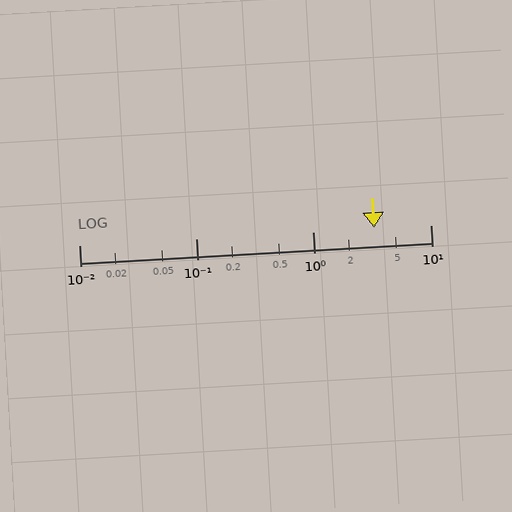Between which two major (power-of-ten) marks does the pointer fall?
The pointer is between 1 and 10.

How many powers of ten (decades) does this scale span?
The scale spans 3 decades, from 0.01 to 10.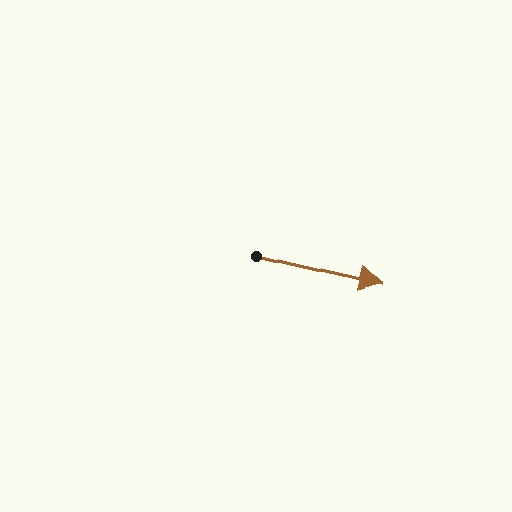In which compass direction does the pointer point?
East.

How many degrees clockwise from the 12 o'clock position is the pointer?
Approximately 103 degrees.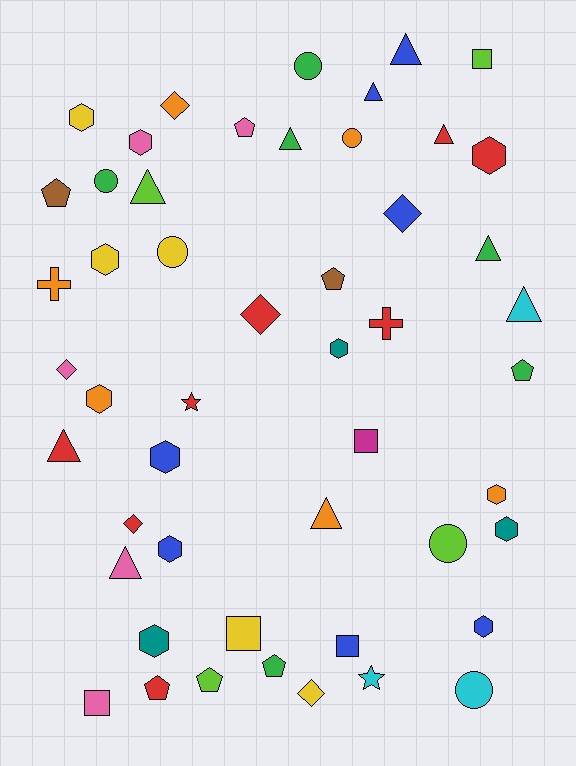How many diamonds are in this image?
There are 6 diamonds.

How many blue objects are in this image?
There are 7 blue objects.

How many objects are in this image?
There are 50 objects.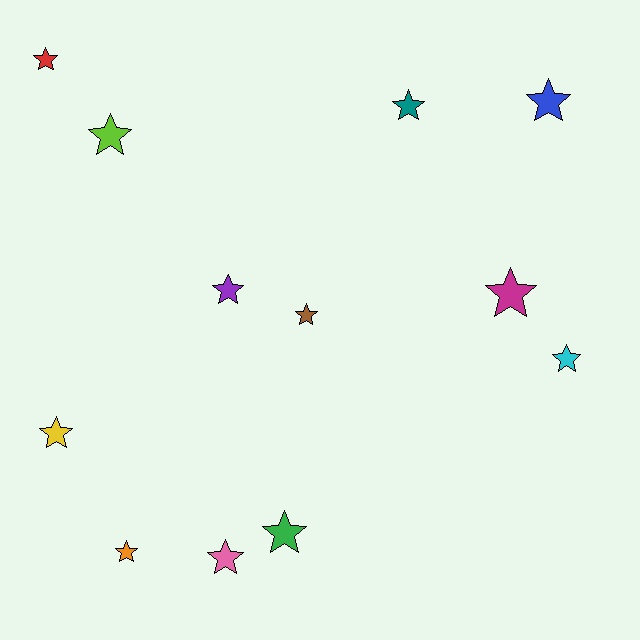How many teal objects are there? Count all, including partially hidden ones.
There is 1 teal object.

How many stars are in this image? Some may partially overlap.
There are 12 stars.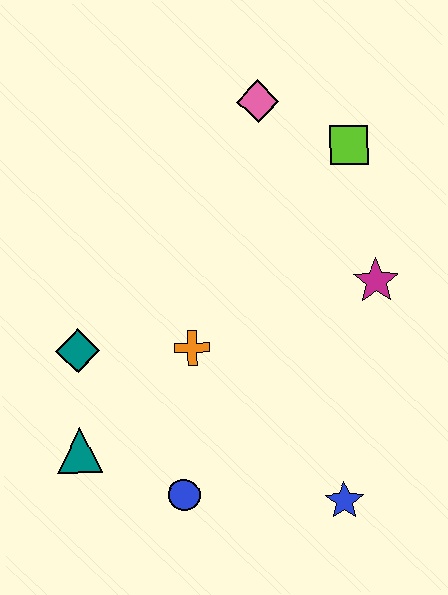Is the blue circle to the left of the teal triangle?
No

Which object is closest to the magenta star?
The lime square is closest to the magenta star.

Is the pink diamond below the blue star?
No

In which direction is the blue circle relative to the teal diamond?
The blue circle is below the teal diamond.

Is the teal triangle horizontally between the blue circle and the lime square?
No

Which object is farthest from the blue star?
The pink diamond is farthest from the blue star.